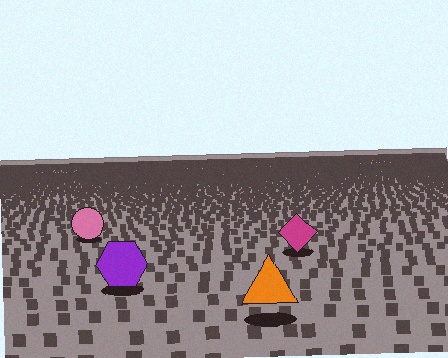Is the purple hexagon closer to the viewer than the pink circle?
Yes. The purple hexagon is closer — you can tell from the texture gradient: the ground texture is coarser near it.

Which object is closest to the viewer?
The orange triangle is closest. The texture marks near it are larger and more spread out.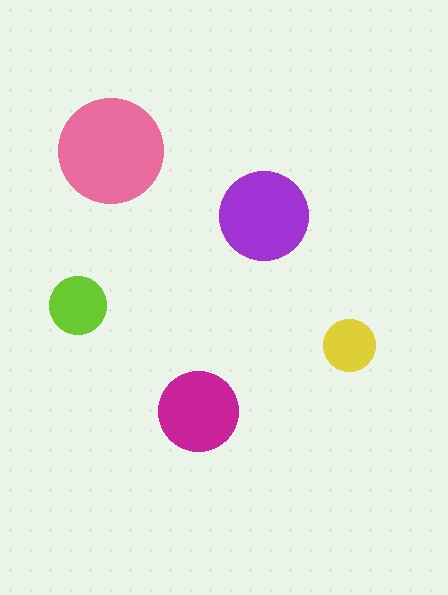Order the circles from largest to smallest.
the pink one, the purple one, the magenta one, the lime one, the yellow one.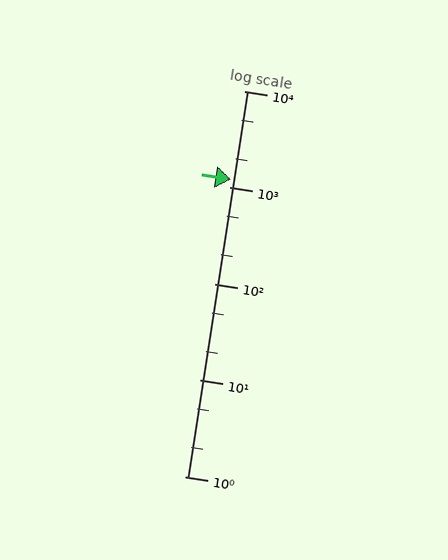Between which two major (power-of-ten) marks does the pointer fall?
The pointer is between 1000 and 10000.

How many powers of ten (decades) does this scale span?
The scale spans 4 decades, from 1 to 10000.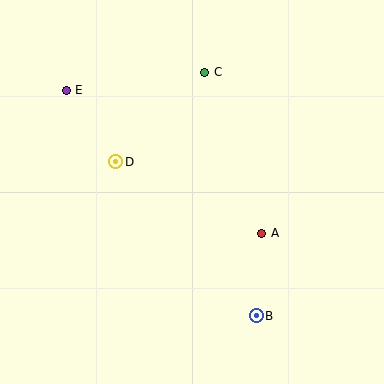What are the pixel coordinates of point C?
Point C is at (205, 72).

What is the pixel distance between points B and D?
The distance between B and D is 208 pixels.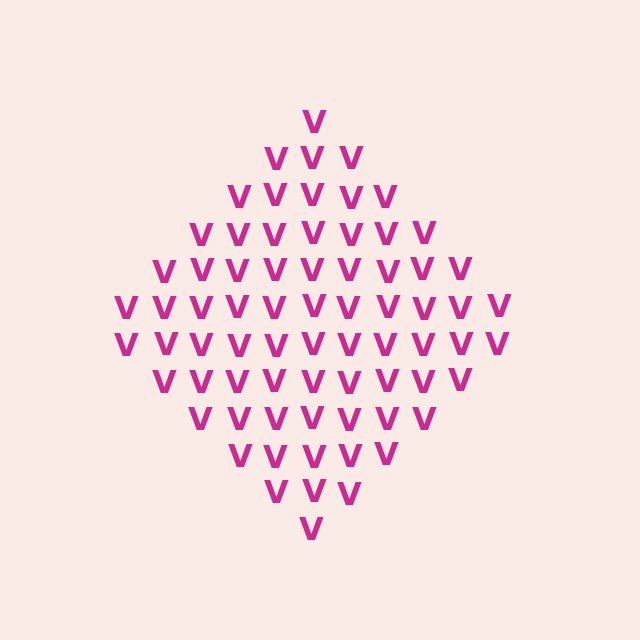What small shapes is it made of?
It is made of small letter V's.